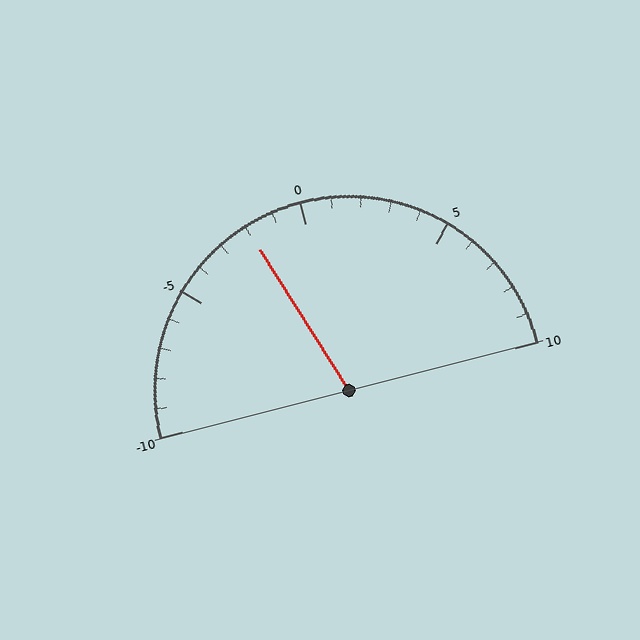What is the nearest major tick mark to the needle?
The nearest major tick mark is 0.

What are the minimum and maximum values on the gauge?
The gauge ranges from -10 to 10.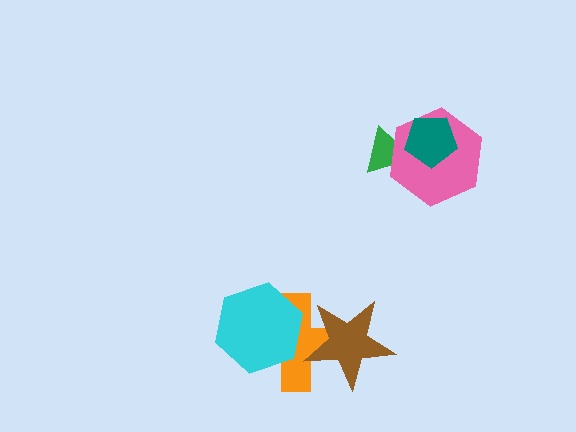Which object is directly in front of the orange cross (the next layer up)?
The cyan hexagon is directly in front of the orange cross.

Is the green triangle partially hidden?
Yes, it is partially covered by another shape.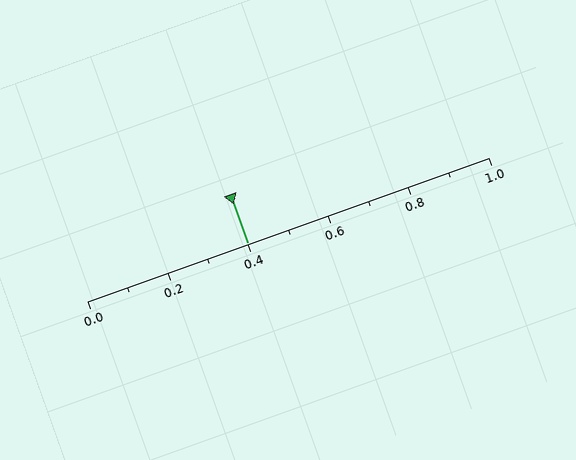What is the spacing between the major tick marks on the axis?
The major ticks are spaced 0.2 apart.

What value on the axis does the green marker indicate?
The marker indicates approximately 0.4.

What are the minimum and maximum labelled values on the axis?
The axis runs from 0.0 to 1.0.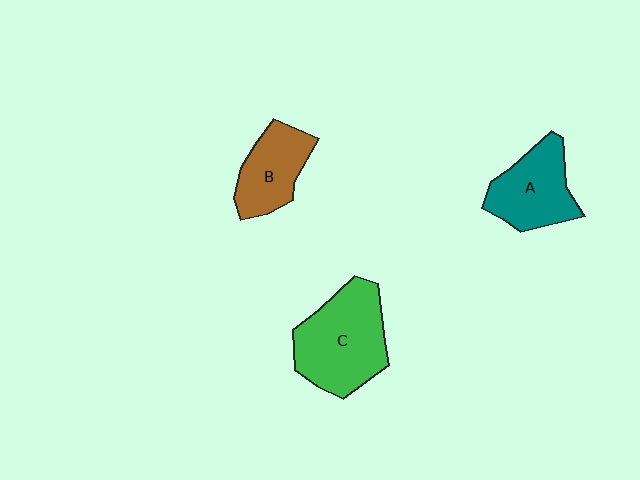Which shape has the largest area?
Shape C (green).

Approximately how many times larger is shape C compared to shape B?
Approximately 1.6 times.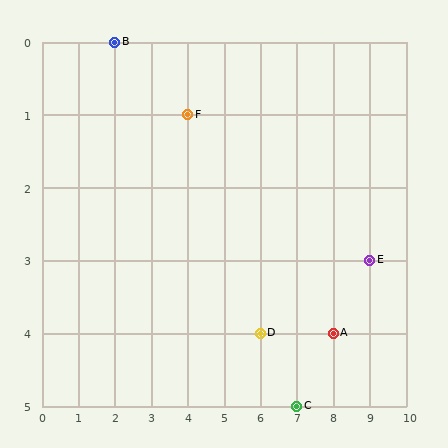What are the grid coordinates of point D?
Point D is at grid coordinates (6, 4).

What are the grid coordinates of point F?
Point F is at grid coordinates (4, 1).